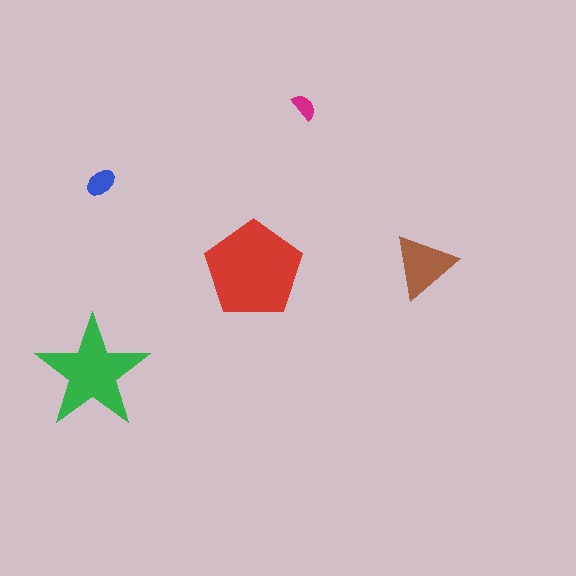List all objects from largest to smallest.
The red pentagon, the green star, the brown triangle, the blue ellipse, the magenta semicircle.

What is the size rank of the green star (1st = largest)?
2nd.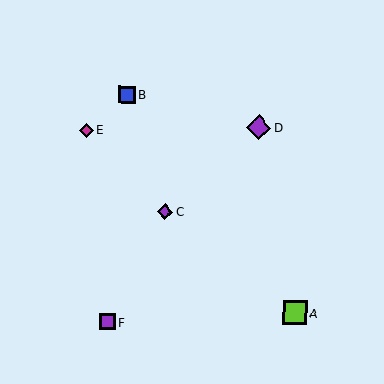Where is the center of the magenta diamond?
The center of the magenta diamond is at (87, 130).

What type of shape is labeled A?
Shape A is a lime square.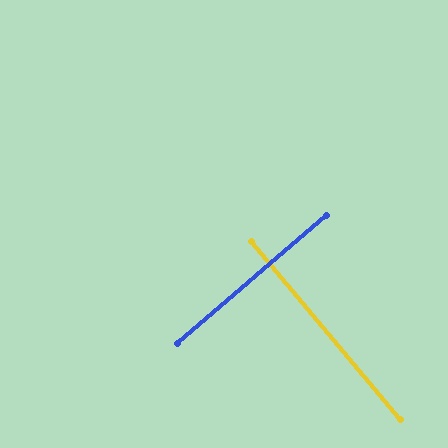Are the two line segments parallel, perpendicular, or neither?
Perpendicular — they meet at approximately 89°.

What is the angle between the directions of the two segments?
Approximately 89 degrees.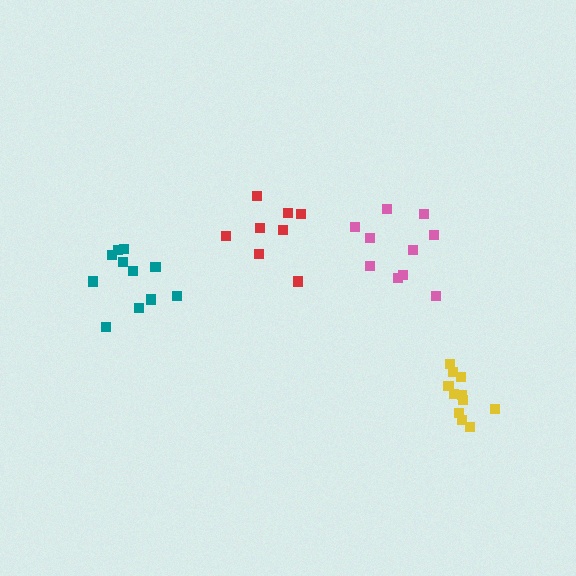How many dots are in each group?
Group 1: 10 dots, Group 2: 11 dots, Group 3: 11 dots, Group 4: 8 dots (40 total).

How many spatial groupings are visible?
There are 4 spatial groupings.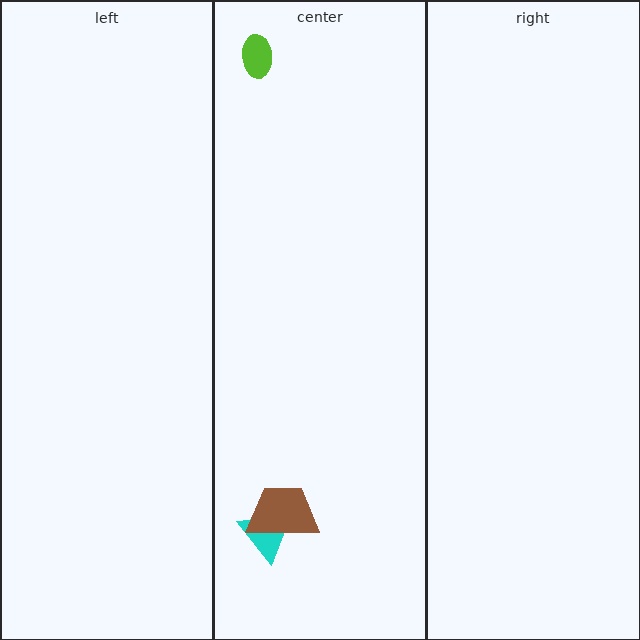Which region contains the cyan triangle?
The center region.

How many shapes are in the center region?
3.